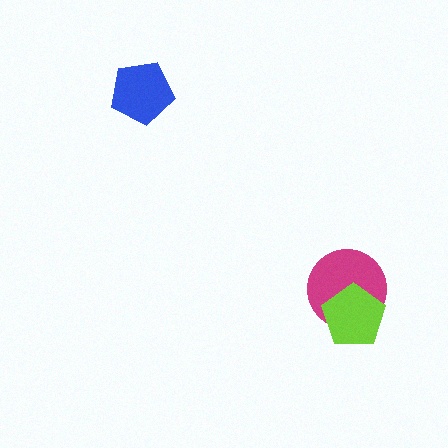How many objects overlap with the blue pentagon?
0 objects overlap with the blue pentagon.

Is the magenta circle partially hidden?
Yes, it is partially covered by another shape.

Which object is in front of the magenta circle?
The lime pentagon is in front of the magenta circle.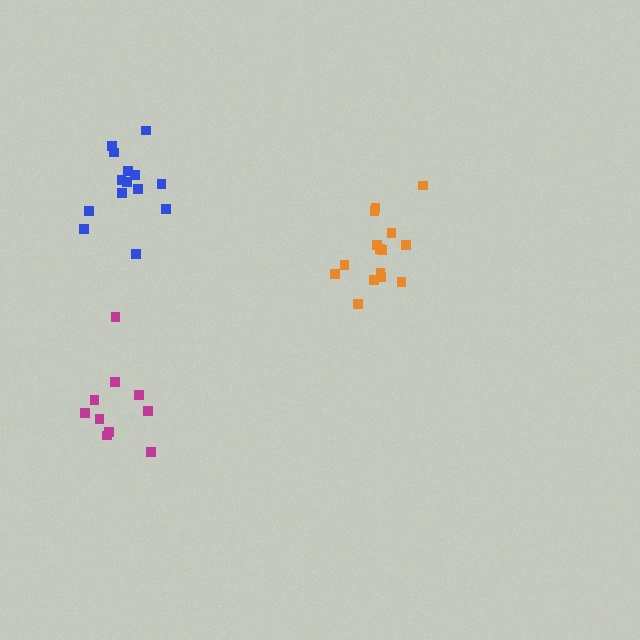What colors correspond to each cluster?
The clusters are colored: orange, magenta, blue.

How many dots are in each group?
Group 1: 15 dots, Group 2: 10 dots, Group 3: 14 dots (39 total).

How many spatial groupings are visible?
There are 3 spatial groupings.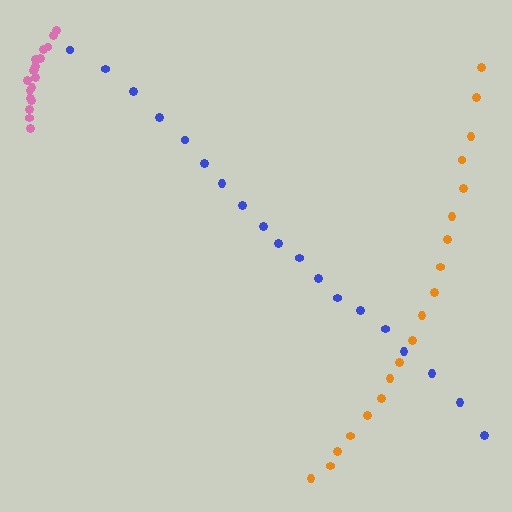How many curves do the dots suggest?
There are 3 distinct paths.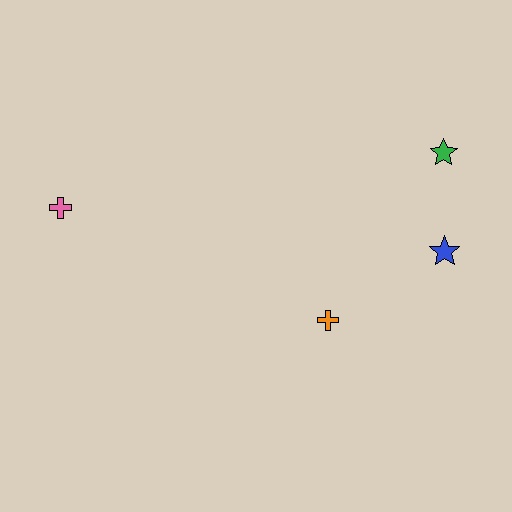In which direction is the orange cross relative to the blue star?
The orange cross is to the left of the blue star.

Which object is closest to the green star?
The blue star is closest to the green star.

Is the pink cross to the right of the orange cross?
No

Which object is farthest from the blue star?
The pink cross is farthest from the blue star.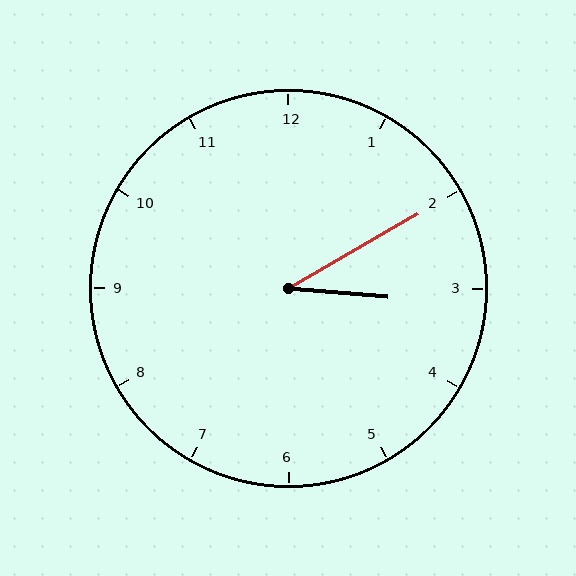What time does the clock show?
3:10.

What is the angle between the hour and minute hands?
Approximately 35 degrees.